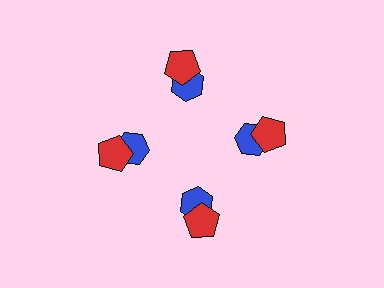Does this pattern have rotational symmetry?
Yes, this pattern has 4-fold rotational symmetry. It looks the same after rotating 90 degrees around the center.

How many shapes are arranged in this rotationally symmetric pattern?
There are 8 shapes, arranged in 4 groups of 2.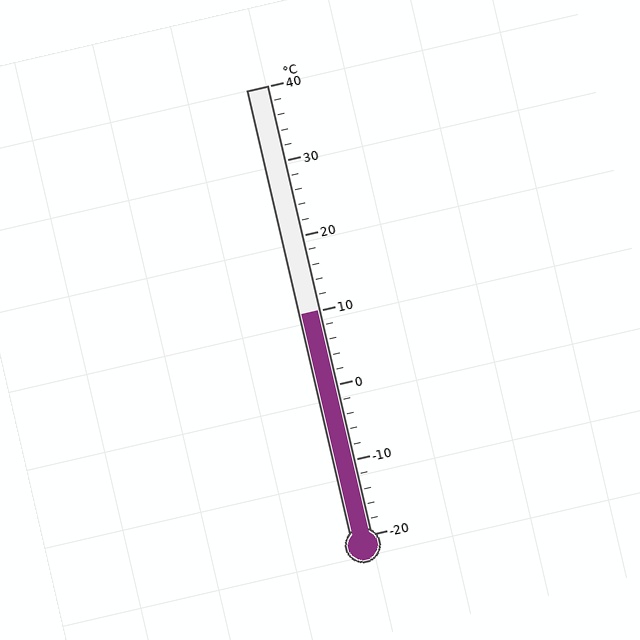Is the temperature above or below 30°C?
The temperature is below 30°C.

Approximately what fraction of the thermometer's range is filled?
The thermometer is filled to approximately 50% of its range.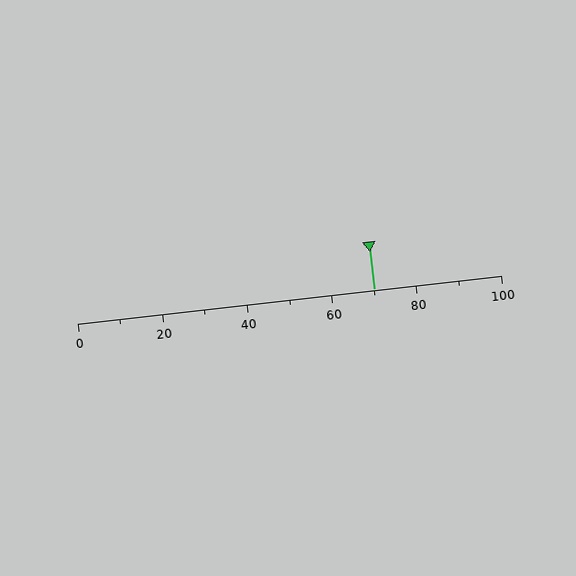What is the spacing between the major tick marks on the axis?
The major ticks are spaced 20 apart.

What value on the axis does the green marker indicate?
The marker indicates approximately 70.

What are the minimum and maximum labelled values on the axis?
The axis runs from 0 to 100.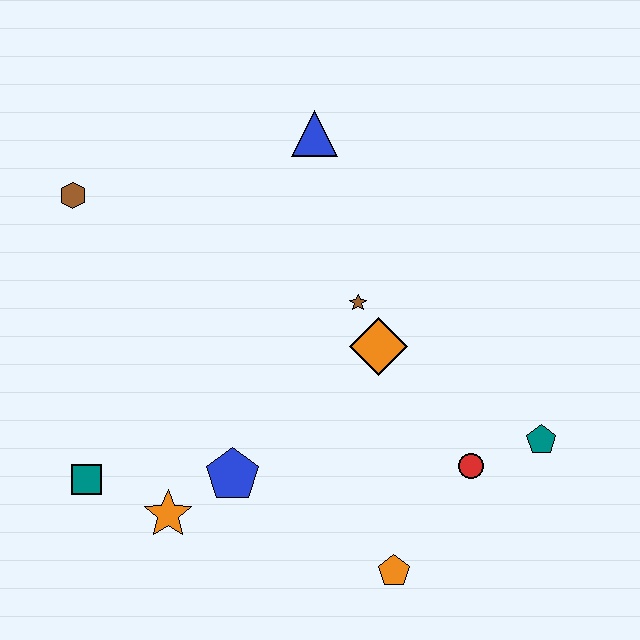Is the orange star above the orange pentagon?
Yes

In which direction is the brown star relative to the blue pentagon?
The brown star is above the blue pentagon.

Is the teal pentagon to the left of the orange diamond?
No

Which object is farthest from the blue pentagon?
The blue triangle is farthest from the blue pentagon.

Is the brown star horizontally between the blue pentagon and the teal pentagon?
Yes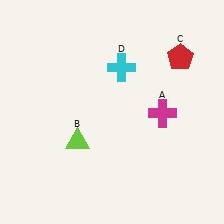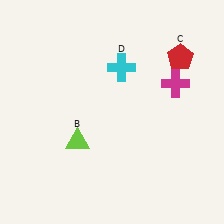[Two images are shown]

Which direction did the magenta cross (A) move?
The magenta cross (A) moved up.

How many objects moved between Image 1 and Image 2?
1 object moved between the two images.